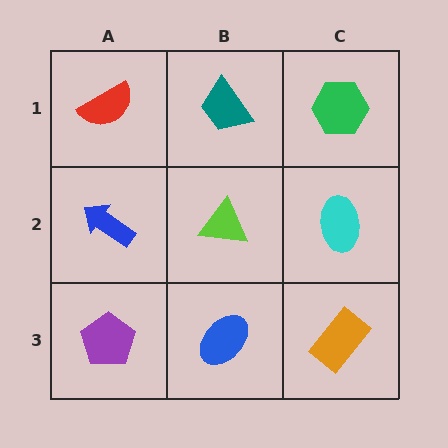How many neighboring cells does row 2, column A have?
3.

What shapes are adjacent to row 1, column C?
A cyan ellipse (row 2, column C), a teal trapezoid (row 1, column B).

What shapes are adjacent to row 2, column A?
A red semicircle (row 1, column A), a purple pentagon (row 3, column A), a lime triangle (row 2, column B).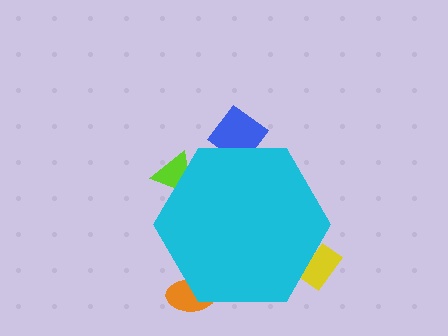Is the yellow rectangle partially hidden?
Yes, the yellow rectangle is partially hidden behind the cyan hexagon.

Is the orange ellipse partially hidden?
Yes, the orange ellipse is partially hidden behind the cyan hexagon.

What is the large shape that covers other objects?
A cyan hexagon.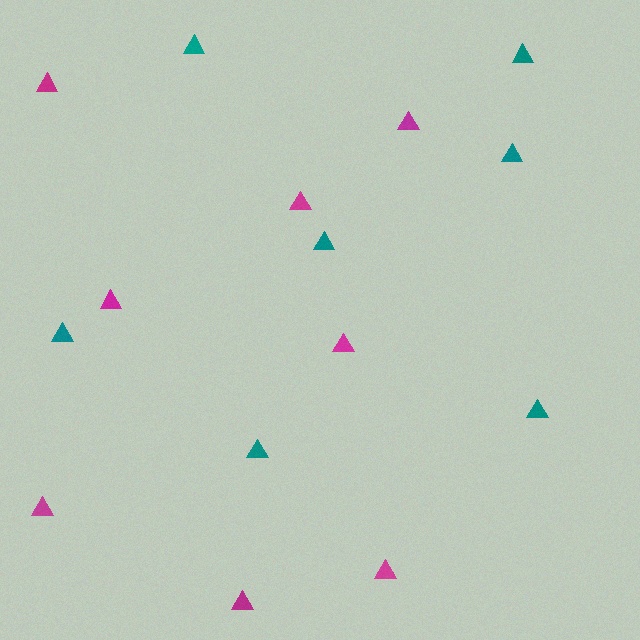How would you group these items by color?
There are 2 groups: one group of teal triangles (7) and one group of magenta triangles (8).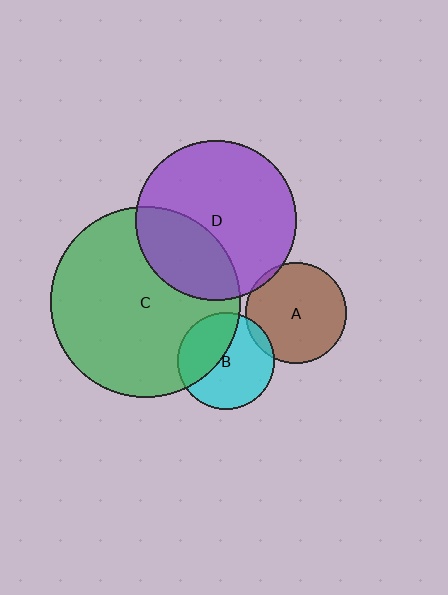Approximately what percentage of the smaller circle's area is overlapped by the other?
Approximately 30%.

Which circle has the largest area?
Circle C (green).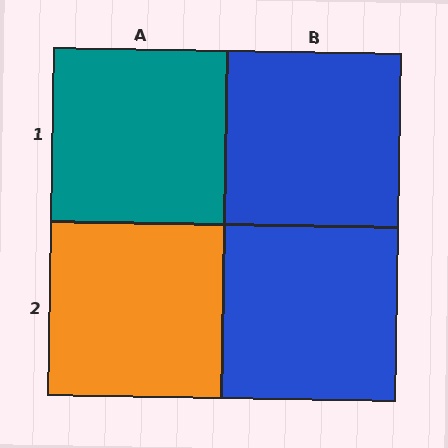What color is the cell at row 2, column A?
Orange.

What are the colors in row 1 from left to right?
Teal, blue.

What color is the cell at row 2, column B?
Blue.